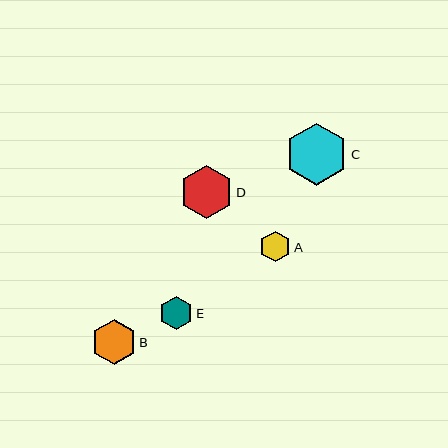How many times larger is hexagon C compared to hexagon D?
Hexagon C is approximately 1.2 times the size of hexagon D.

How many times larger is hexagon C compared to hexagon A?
Hexagon C is approximately 2.0 times the size of hexagon A.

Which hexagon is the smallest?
Hexagon A is the smallest with a size of approximately 31 pixels.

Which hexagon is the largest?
Hexagon C is the largest with a size of approximately 62 pixels.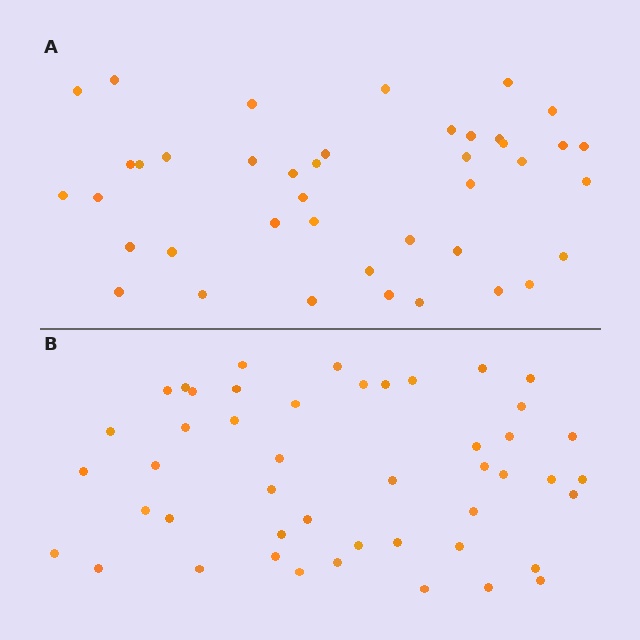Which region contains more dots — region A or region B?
Region B (the bottom region) has more dots.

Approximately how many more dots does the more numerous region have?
Region B has about 6 more dots than region A.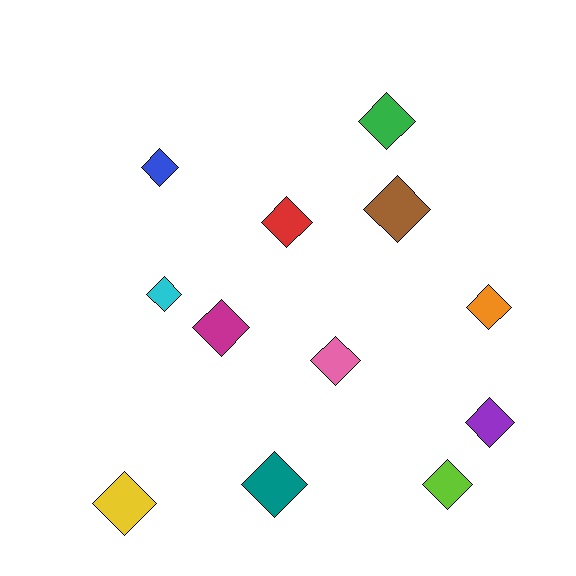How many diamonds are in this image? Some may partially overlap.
There are 12 diamonds.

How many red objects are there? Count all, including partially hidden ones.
There is 1 red object.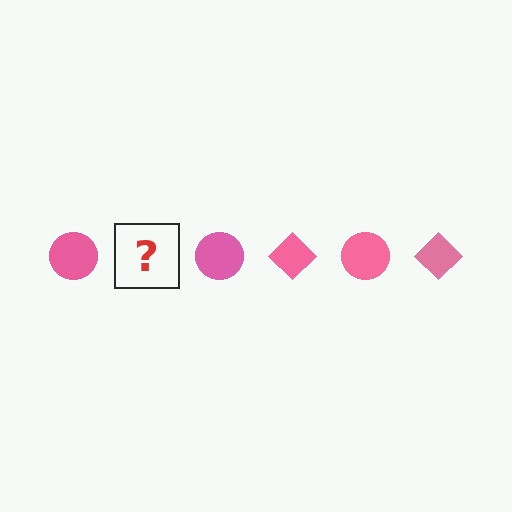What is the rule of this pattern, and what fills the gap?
The rule is that the pattern cycles through circle, diamond shapes in pink. The gap should be filled with a pink diamond.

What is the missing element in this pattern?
The missing element is a pink diamond.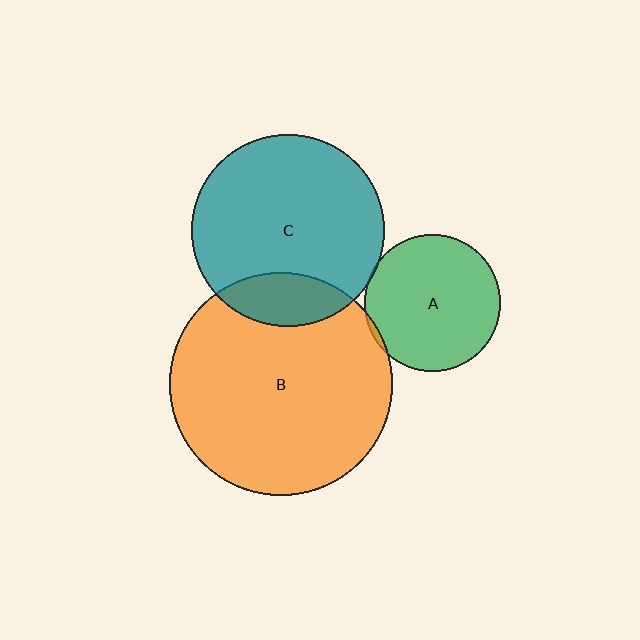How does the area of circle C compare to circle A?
Approximately 2.0 times.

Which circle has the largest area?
Circle B (orange).